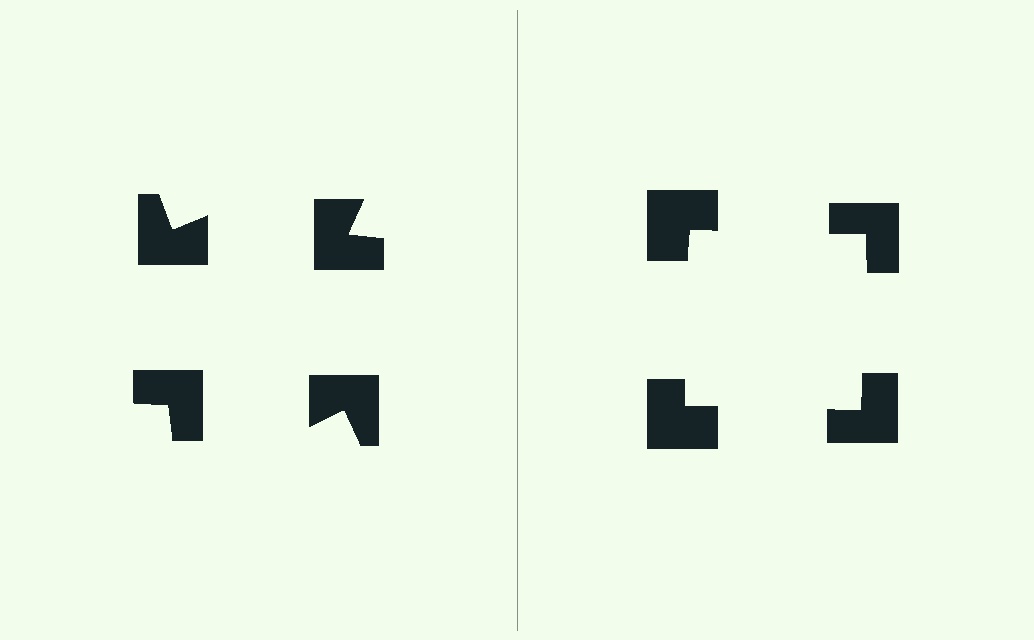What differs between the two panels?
The notched squares are positioned identically on both sides; only the wedge orientations differ. On the right they align to a square; on the left they are misaligned.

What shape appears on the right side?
An illusory square.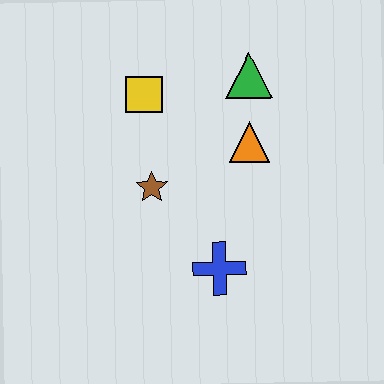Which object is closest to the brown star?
The yellow square is closest to the brown star.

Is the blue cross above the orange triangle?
No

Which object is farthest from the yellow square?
The blue cross is farthest from the yellow square.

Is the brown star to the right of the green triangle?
No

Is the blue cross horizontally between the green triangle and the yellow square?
Yes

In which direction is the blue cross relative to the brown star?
The blue cross is below the brown star.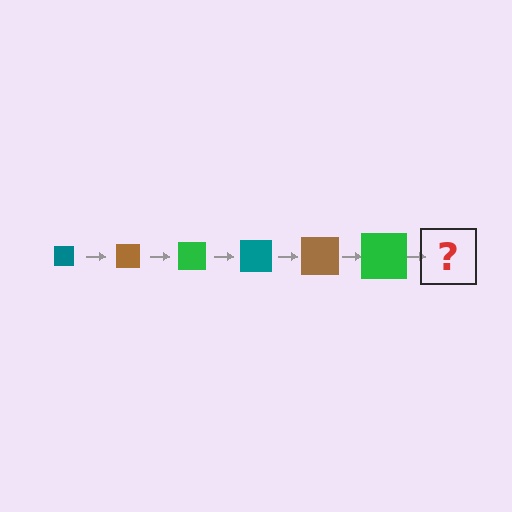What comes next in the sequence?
The next element should be a teal square, larger than the previous one.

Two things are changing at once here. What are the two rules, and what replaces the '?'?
The two rules are that the square grows larger each step and the color cycles through teal, brown, and green. The '?' should be a teal square, larger than the previous one.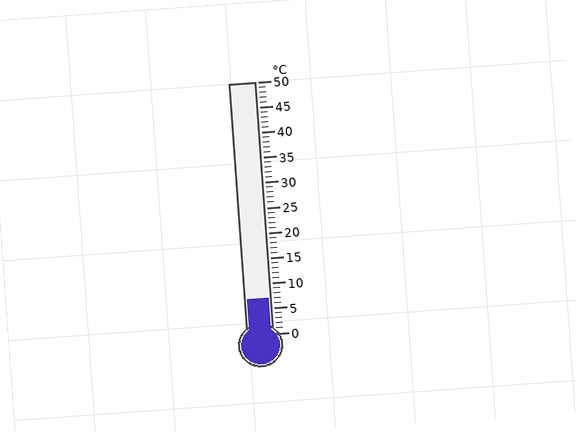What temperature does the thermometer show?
The thermometer shows approximately 7°C.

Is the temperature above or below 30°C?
The temperature is below 30°C.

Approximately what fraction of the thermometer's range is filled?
The thermometer is filled to approximately 15% of its range.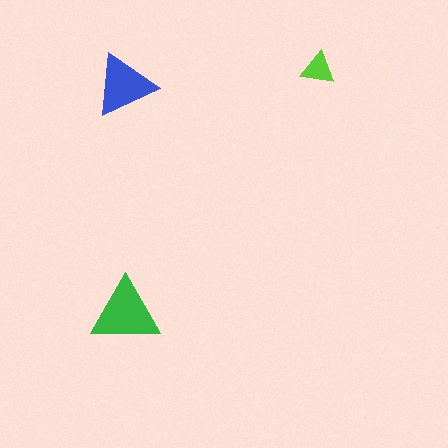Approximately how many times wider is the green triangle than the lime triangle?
About 2 times wider.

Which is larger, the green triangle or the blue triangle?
The green one.